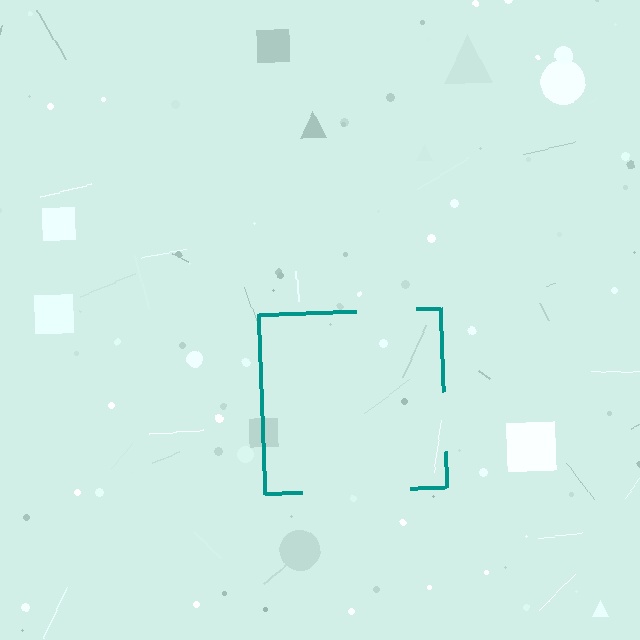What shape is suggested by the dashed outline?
The dashed outline suggests a square.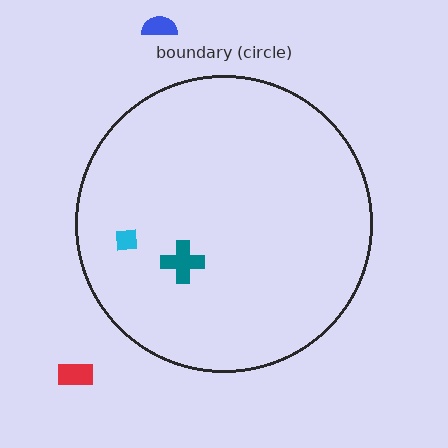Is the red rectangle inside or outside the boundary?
Outside.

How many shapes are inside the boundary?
2 inside, 2 outside.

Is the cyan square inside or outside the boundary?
Inside.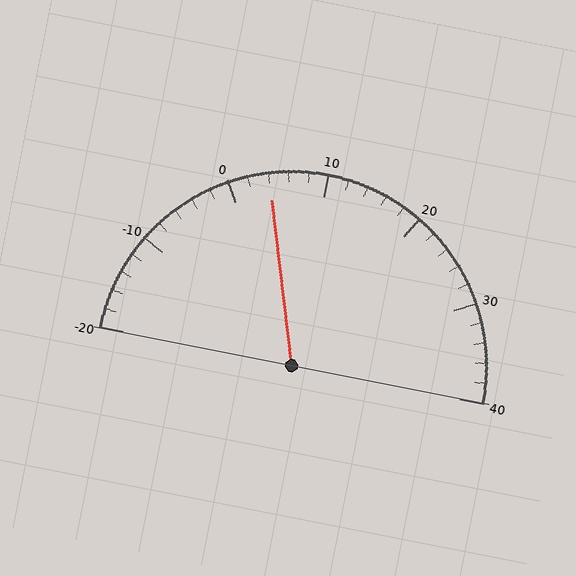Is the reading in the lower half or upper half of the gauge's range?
The reading is in the lower half of the range (-20 to 40).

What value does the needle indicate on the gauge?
The needle indicates approximately 4.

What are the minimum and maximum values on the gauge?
The gauge ranges from -20 to 40.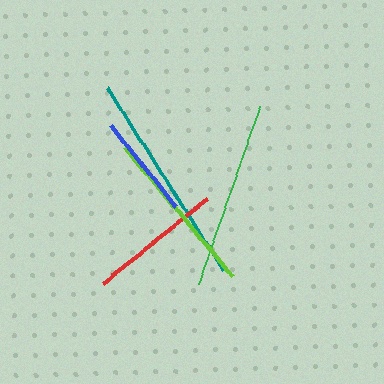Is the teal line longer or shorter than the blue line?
The teal line is longer than the blue line.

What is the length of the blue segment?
The blue segment is approximately 104 pixels long.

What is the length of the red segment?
The red segment is approximately 134 pixels long.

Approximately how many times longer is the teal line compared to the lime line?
The teal line is approximately 1.3 times the length of the lime line.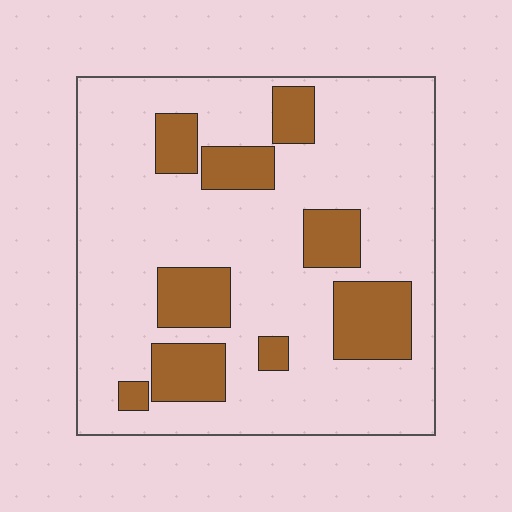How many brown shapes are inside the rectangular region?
9.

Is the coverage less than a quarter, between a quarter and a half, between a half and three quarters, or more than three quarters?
Less than a quarter.